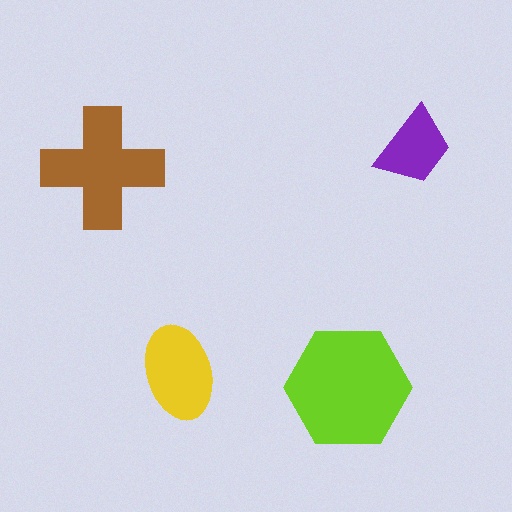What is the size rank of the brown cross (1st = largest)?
2nd.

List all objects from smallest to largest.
The purple trapezoid, the yellow ellipse, the brown cross, the lime hexagon.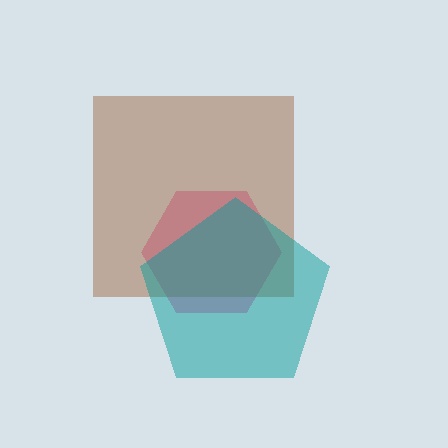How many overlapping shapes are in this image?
There are 3 overlapping shapes in the image.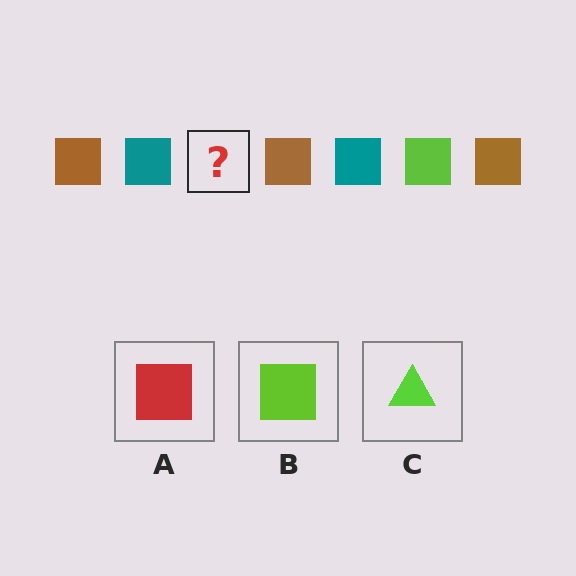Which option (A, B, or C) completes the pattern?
B.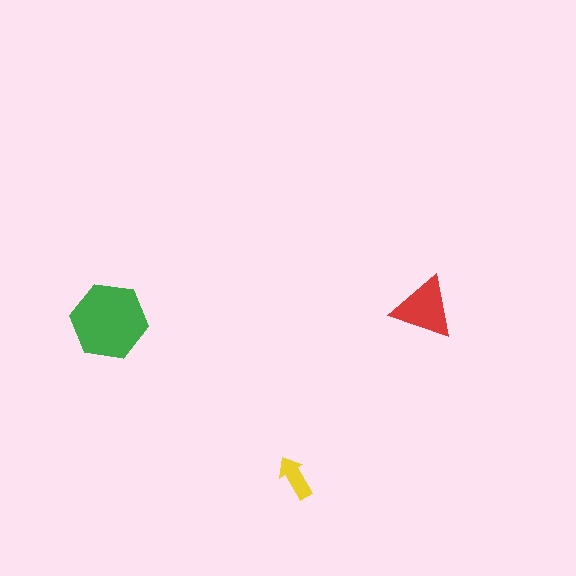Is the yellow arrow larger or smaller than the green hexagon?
Smaller.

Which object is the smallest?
The yellow arrow.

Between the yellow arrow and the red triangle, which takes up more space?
The red triangle.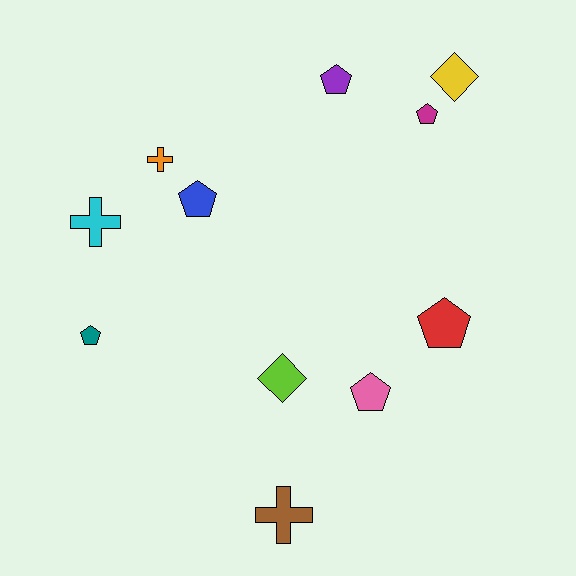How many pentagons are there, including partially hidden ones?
There are 6 pentagons.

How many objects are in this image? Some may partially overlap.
There are 11 objects.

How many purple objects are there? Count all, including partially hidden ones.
There is 1 purple object.